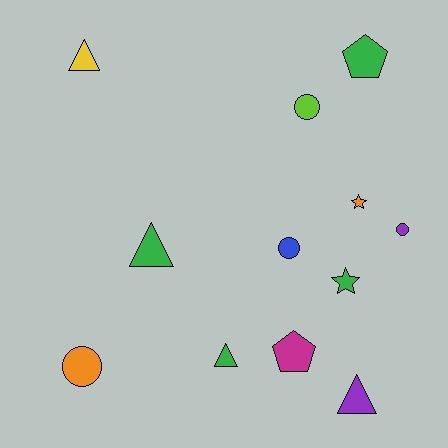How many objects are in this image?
There are 12 objects.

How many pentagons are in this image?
There are 2 pentagons.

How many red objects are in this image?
There are no red objects.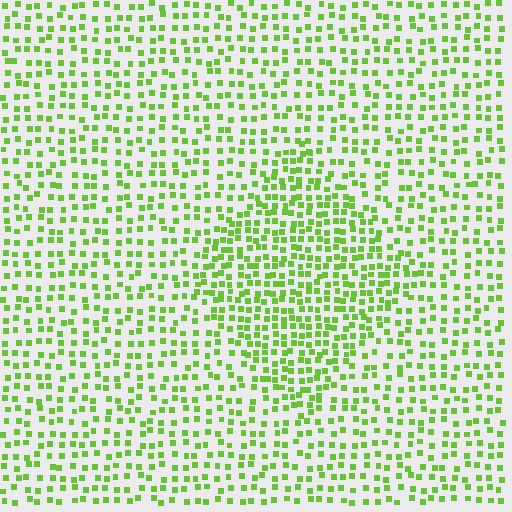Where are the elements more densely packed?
The elements are more densely packed inside the diamond boundary.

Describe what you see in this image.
The image contains small lime elements arranged at two different densities. A diamond-shaped region is visible where the elements are more densely packed than the surrounding area.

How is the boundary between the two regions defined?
The boundary is defined by a change in element density (approximately 1.7x ratio). All elements are the same color, size, and shape.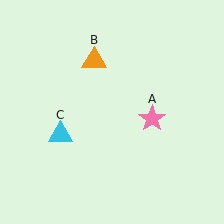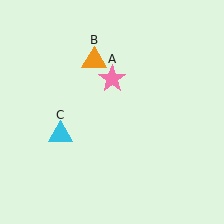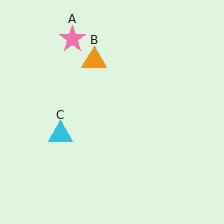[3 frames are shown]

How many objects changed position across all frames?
1 object changed position: pink star (object A).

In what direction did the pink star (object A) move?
The pink star (object A) moved up and to the left.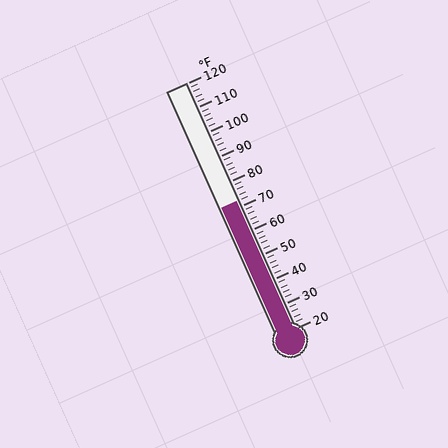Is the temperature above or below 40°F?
The temperature is above 40°F.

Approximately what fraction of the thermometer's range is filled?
The thermometer is filled to approximately 50% of its range.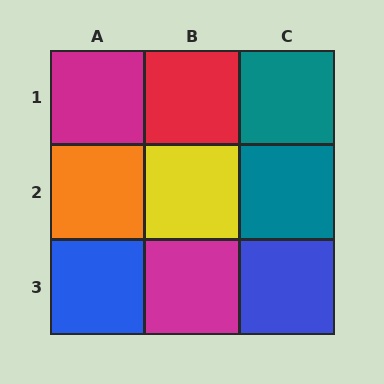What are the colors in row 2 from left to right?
Orange, yellow, teal.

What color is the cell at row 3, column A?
Blue.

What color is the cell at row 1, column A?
Magenta.